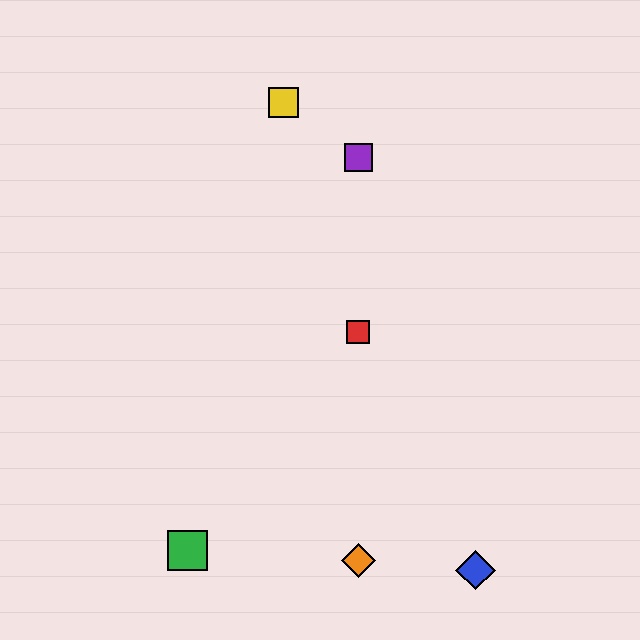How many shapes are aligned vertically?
3 shapes (the red square, the purple square, the orange diamond) are aligned vertically.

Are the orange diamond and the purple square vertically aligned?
Yes, both are at x≈358.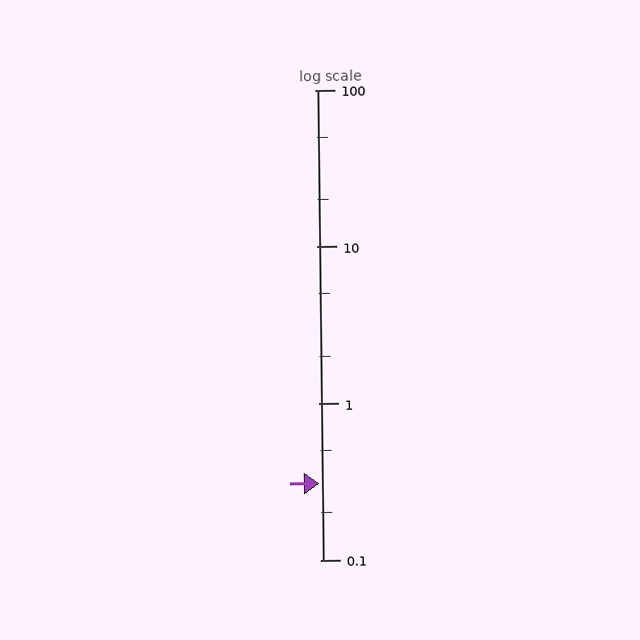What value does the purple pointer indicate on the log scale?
The pointer indicates approximately 0.31.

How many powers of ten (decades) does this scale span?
The scale spans 3 decades, from 0.1 to 100.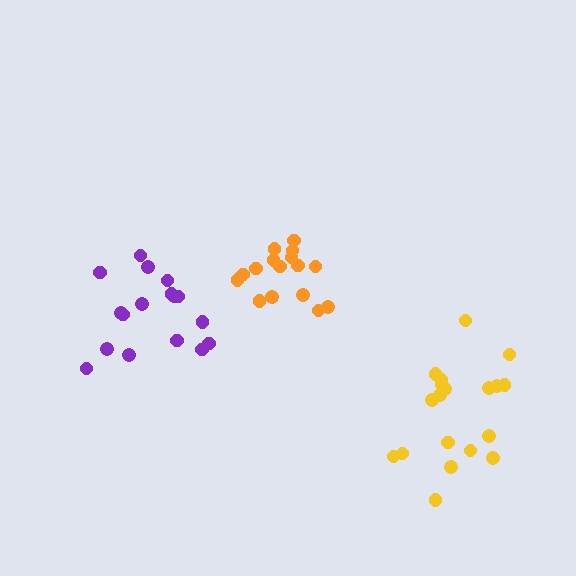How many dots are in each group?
Group 1: 16 dots, Group 2: 17 dots, Group 3: 19 dots (52 total).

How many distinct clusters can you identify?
There are 3 distinct clusters.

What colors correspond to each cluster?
The clusters are colored: orange, purple, yellow.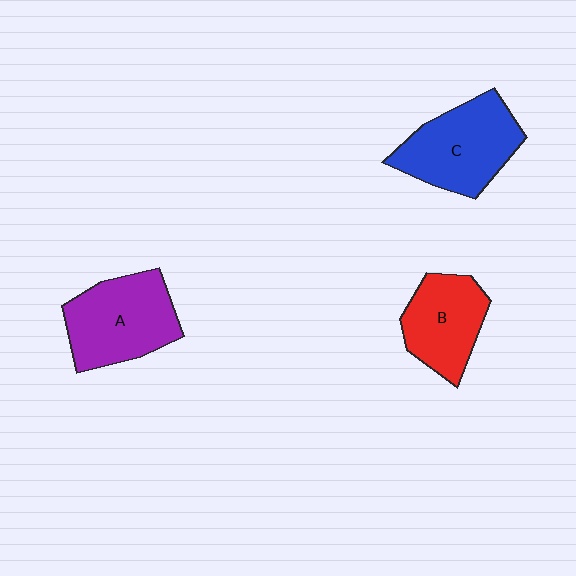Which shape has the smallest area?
Shape B (red).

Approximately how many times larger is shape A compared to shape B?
Approximately 1.2 times.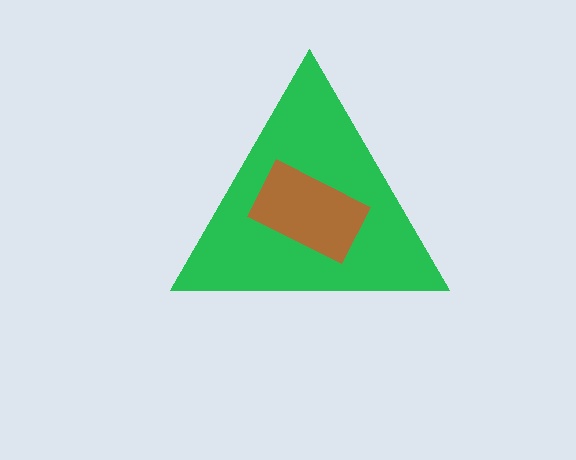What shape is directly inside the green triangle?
The brown rectangle.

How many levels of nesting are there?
2.